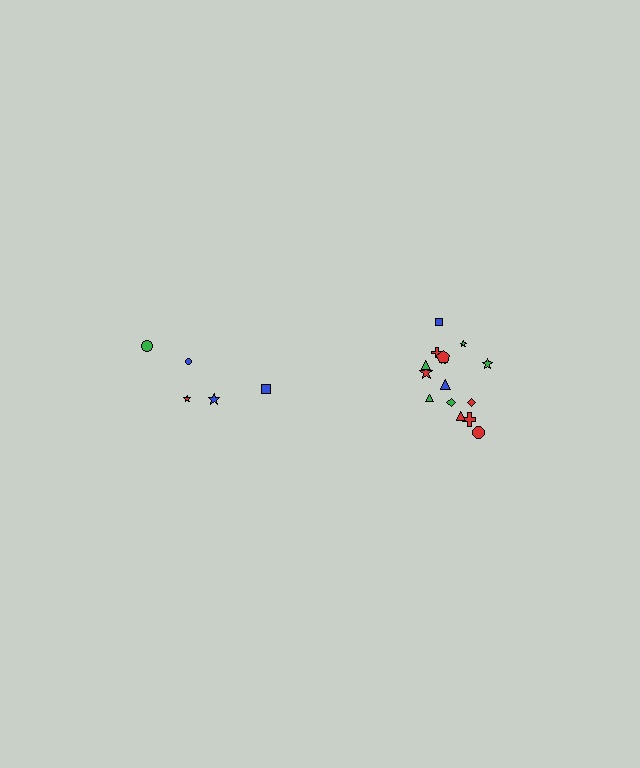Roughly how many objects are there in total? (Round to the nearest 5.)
Roughly 20 objects in total.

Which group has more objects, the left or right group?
The right group.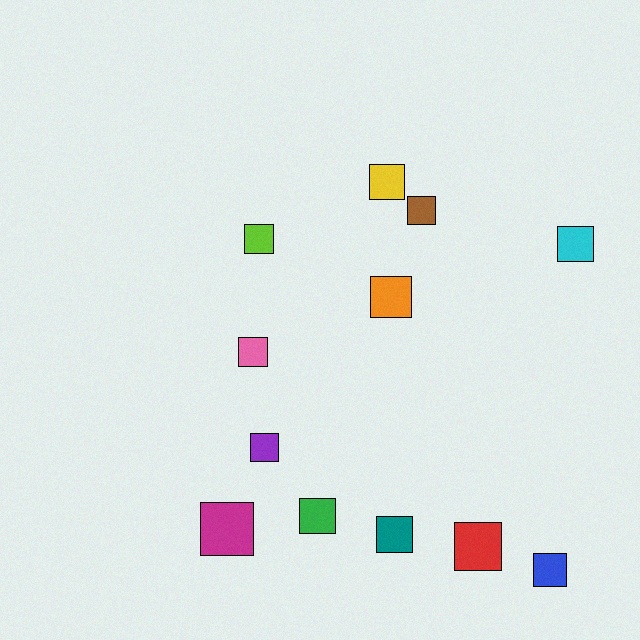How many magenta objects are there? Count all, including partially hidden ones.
There is 1 magenta object.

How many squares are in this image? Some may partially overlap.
There are 12 squares.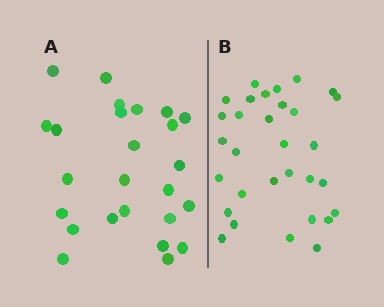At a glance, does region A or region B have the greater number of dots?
Region B (the right region) has more dots.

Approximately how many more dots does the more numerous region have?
Region B has about 6 more dots than region A.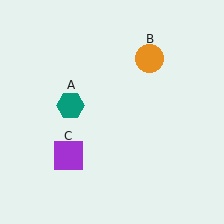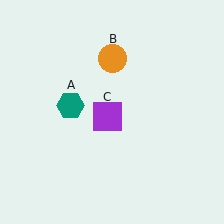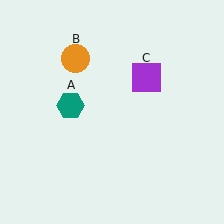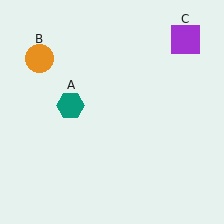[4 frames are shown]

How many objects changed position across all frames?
2 objects changed position: orange circle (object B), purple square (object C).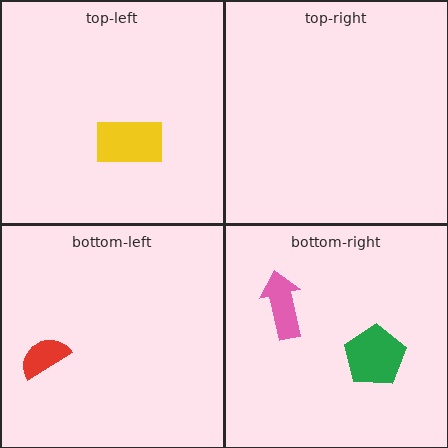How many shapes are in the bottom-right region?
2.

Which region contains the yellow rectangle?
The top-left region.